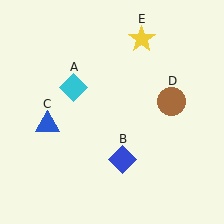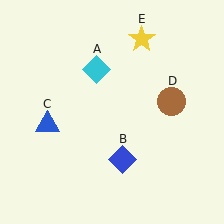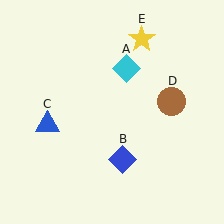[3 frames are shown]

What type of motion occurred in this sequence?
The cyan diamond (object A) rotated clockwise around the center of the scene.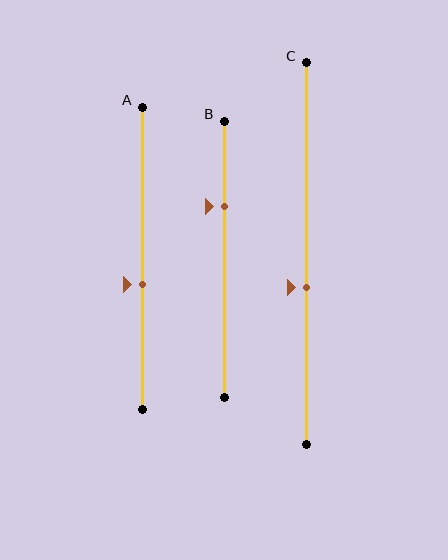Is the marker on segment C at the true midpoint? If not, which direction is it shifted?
No, the marker on segment C is shifted downward by about 9% of the segment length.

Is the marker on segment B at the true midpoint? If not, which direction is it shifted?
No, the marker on segment B is shifted upward by about 19% of the segment length.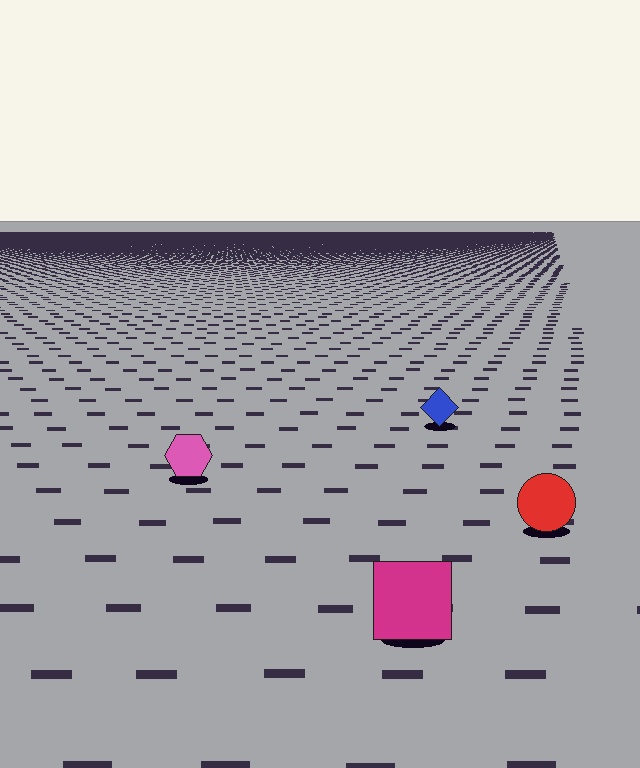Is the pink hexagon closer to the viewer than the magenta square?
No. The magenta square is closer — you can tell from the texture gradient: the ground texture is coarser near it.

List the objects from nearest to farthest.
From nearest to farthest: the magenta square, the red circle, the pink hexagon, the blue diamond.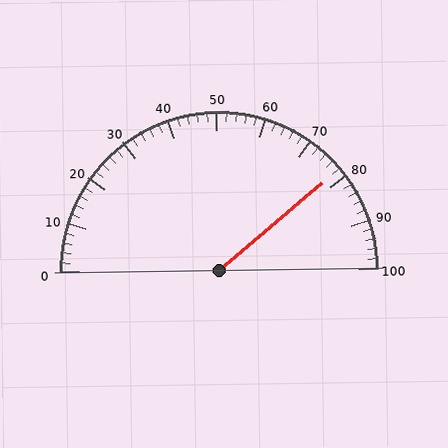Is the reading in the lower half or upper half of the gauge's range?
The reading is in the upper half of the range (0 to 100).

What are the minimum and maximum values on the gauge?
The gauge ranges from 0 to 100.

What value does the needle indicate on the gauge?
The needle indicates approximately 78.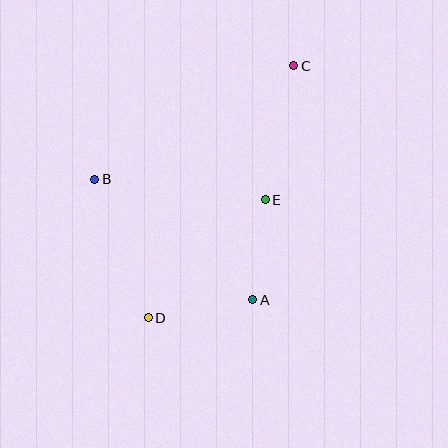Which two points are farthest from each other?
Points C and D are farthest from each other.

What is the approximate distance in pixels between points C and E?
The distance between C and E is approximately 137 pixels.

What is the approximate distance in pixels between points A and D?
The distance between A and D is approximately 106 pixels.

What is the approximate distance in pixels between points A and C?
The distance between A and C is approximately 238 pixels.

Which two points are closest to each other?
Points A and E are closest to each other.